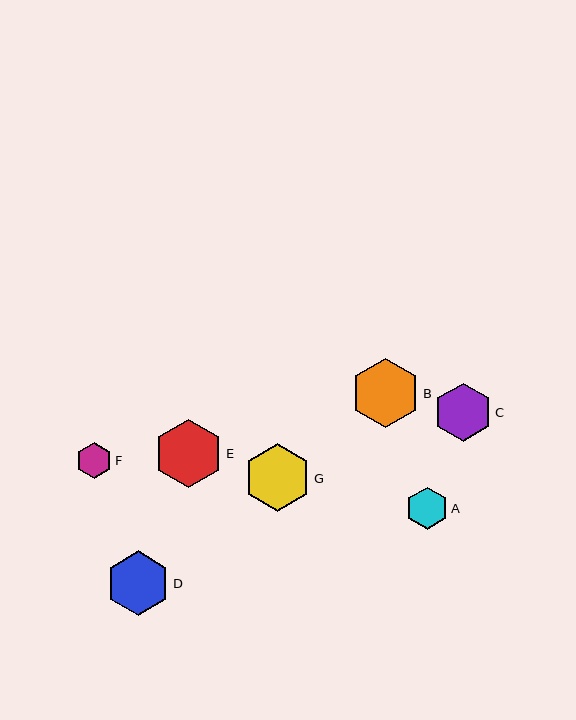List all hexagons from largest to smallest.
From largest to smallest: B, E, G, D, C, A, F.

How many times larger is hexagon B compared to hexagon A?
Hexagon B is approximately 1.6 times the size of hexagon A.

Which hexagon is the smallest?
Hexagon F is the smallest with a size of approximately 36 pixels.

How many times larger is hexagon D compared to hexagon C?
Hexagon D is approximately 1.1 times the size of hexagon C.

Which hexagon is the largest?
Hexagon B is the largest with a size of approximately 69 pixels.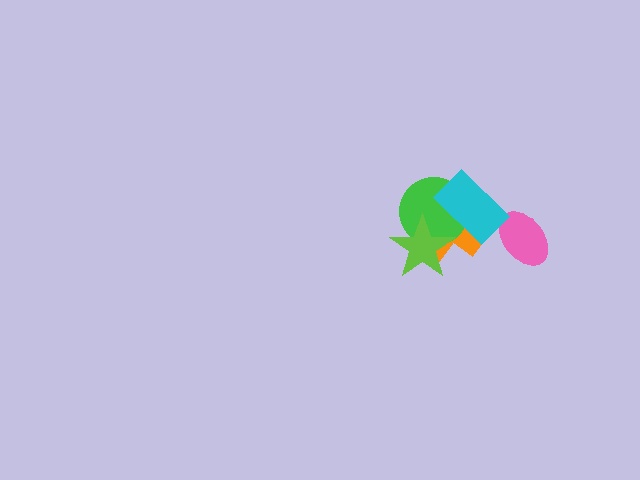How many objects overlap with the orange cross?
3 objects overlap with the orange cross.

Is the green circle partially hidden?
Yes, it is partially covered by another shape.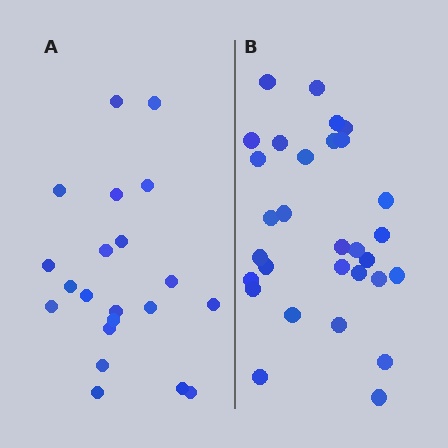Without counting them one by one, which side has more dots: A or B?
Region B (the right region) has more dots.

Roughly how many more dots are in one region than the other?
Region B has roughly 8 or so more dots than region A.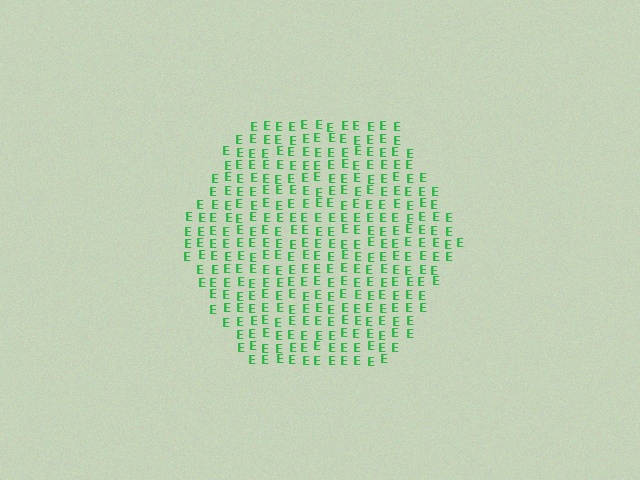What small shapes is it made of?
It is made of small letter E's.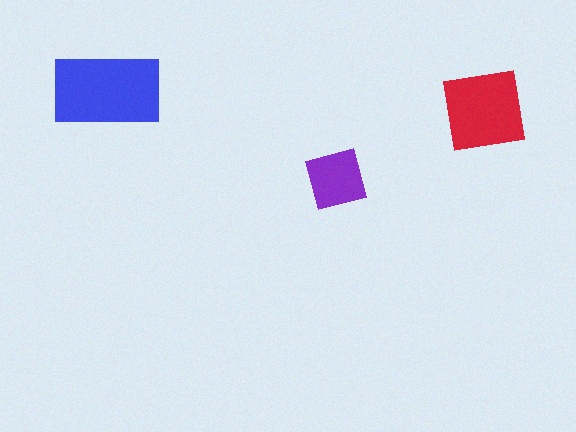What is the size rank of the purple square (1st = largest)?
3rd.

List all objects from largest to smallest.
The blue rectangle, the red square, the purple square.